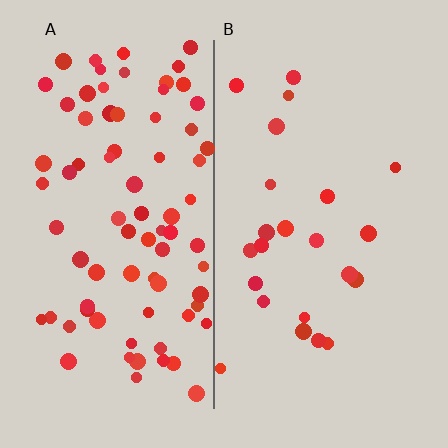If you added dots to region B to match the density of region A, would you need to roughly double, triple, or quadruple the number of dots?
Approximately triple.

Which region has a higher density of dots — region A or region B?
A (the left).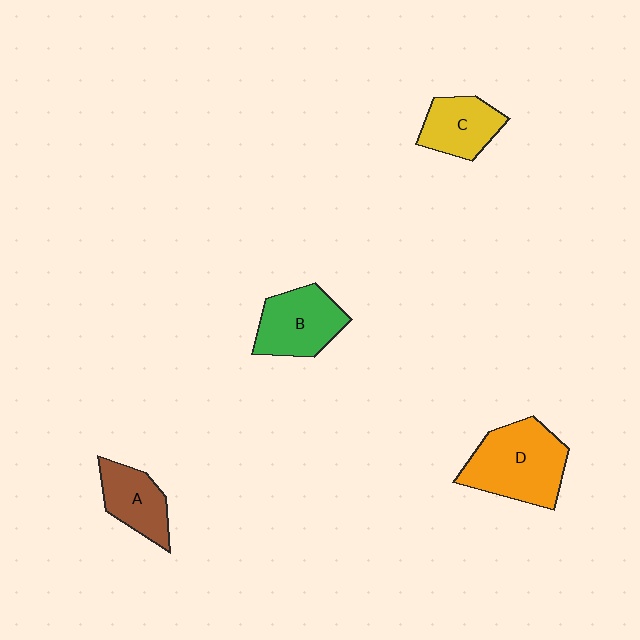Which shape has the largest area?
Shape D (orange).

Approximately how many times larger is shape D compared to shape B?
Approximately 1.3 times.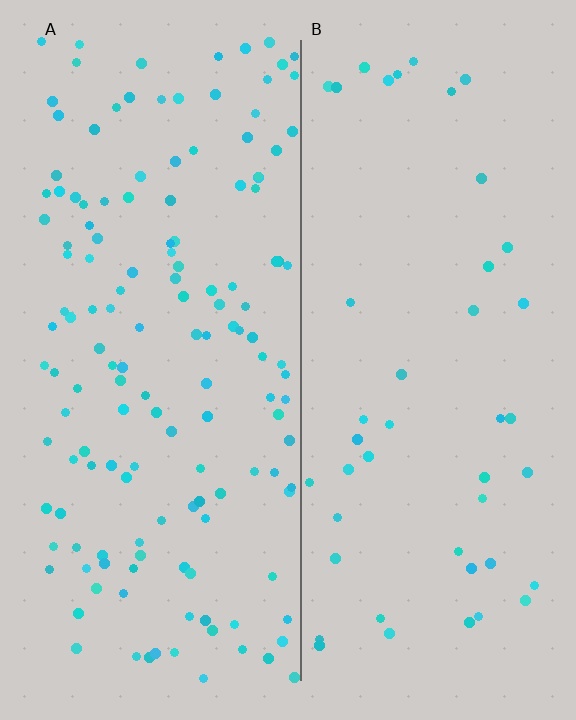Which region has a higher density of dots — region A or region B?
A (the left).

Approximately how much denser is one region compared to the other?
Approximately 3.2× — region A over region B.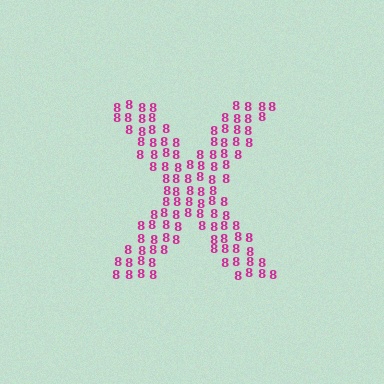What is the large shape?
The large shape is the letter X.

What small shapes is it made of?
It is made of small digit 8's.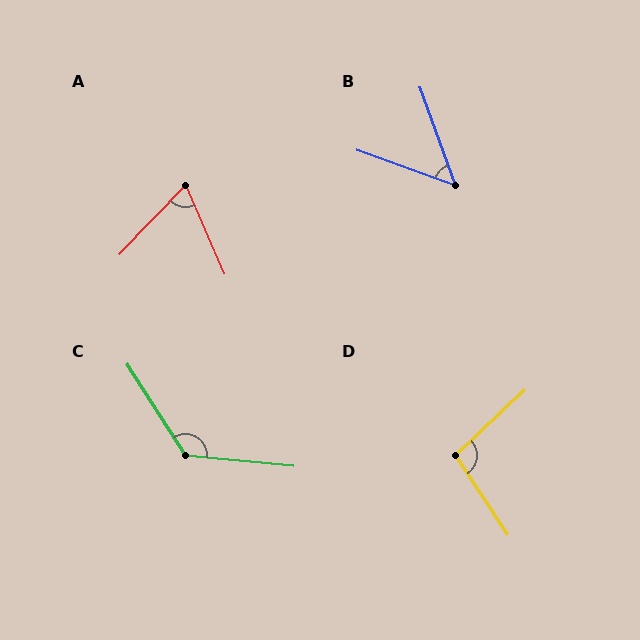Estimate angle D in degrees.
Approximately 100 degrees.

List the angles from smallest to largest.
B (50°), A (67°), D (100°), C (128°).